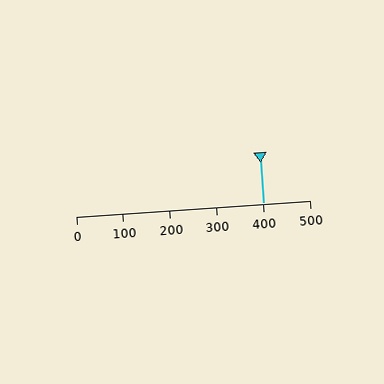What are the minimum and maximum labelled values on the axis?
The axis runs from 0 to 500.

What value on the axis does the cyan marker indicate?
The marker indicates approximately 400.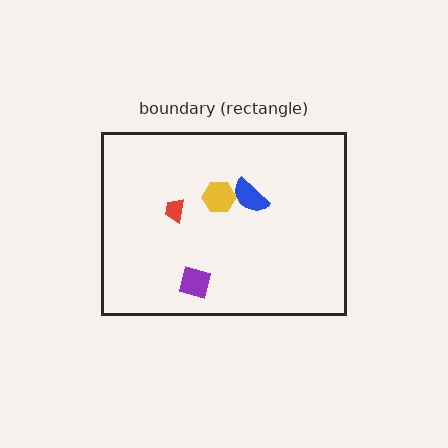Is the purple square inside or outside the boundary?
Inside.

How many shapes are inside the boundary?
4 inside, 0 outside.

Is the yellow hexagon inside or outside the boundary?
Inside.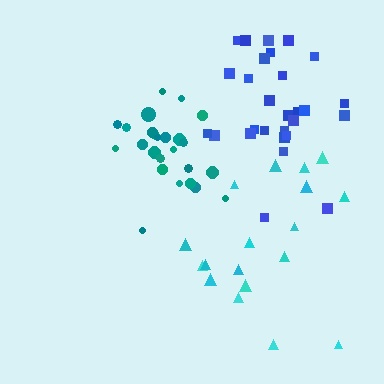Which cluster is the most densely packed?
Teal.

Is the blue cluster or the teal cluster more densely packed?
Teal.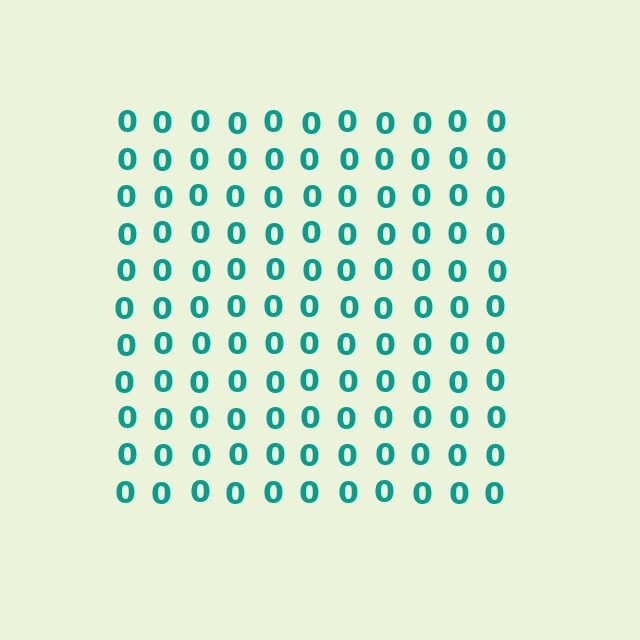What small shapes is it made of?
It is made of small digit 0's.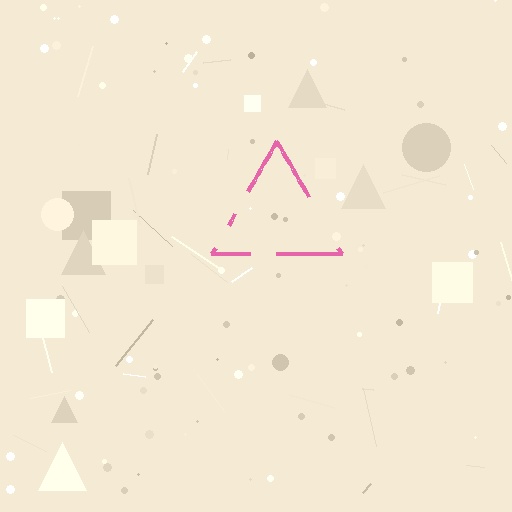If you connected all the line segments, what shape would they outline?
They would outline a triangle.